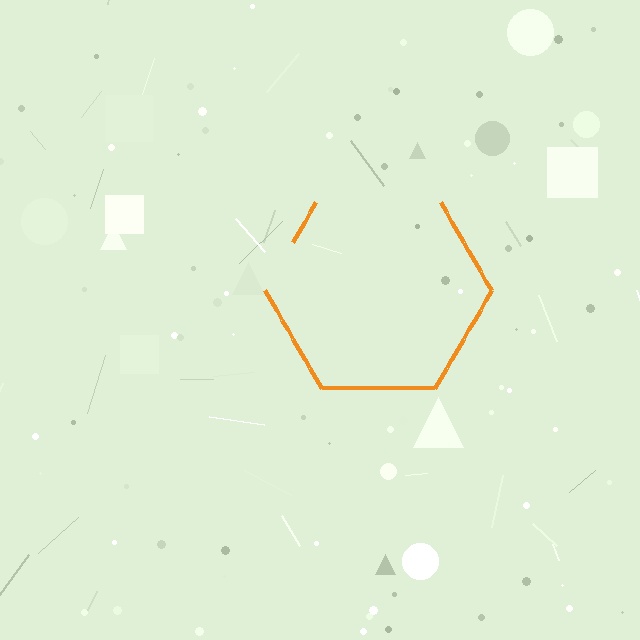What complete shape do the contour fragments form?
The contour fragments form a hexagon.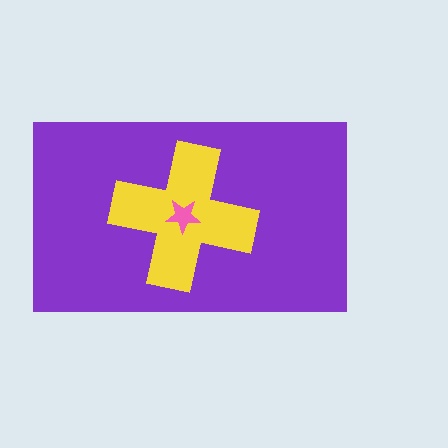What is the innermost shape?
The pink star.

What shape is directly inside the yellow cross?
The pink star.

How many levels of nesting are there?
3.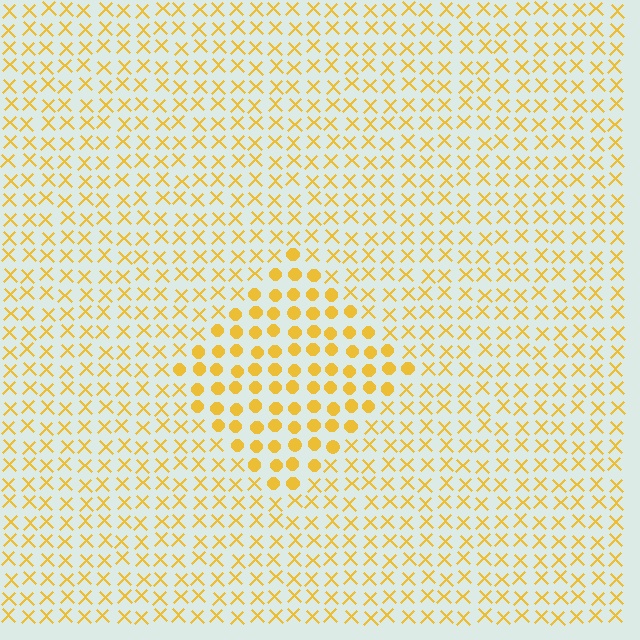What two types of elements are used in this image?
The image uses circles inside the diamond region and X marks outside it.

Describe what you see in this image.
The image is filled with small yellow elements arranged in a uniform grid. A diamond-shaped region contains circles, while the surrounding area contains X marks. The boundary is defined purely by the change in element shape.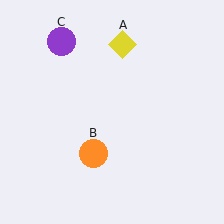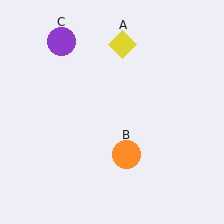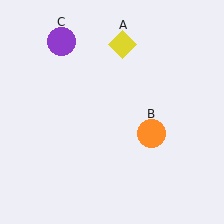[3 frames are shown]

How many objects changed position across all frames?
1 object changed position: orange circle (object B).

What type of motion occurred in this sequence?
The orange circle (object B) rotated counterclockwise around the center of the scene.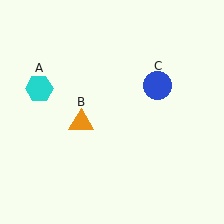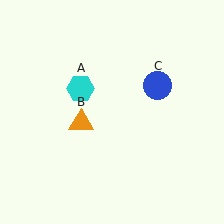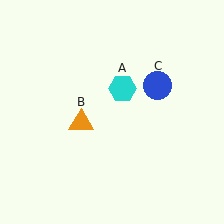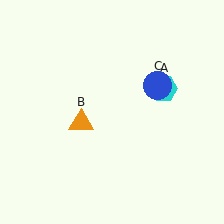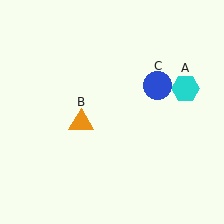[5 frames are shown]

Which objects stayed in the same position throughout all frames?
Orange triangle (object B) and blue circle (object C) remained stationary.